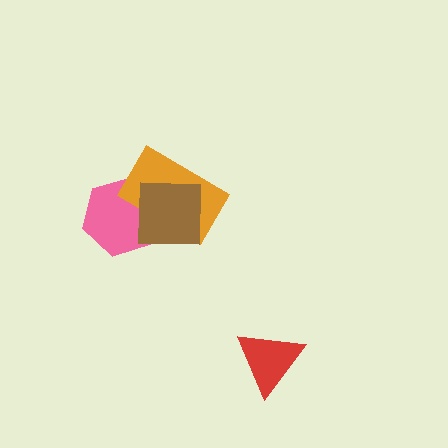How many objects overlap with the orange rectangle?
2 objects overlap with the orange rectangle.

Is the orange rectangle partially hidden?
Yes, it is partially covered by another shape.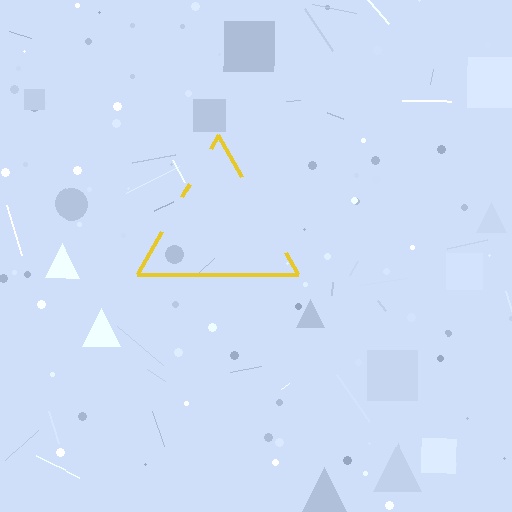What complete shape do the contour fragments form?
The contour fragments form a triangle.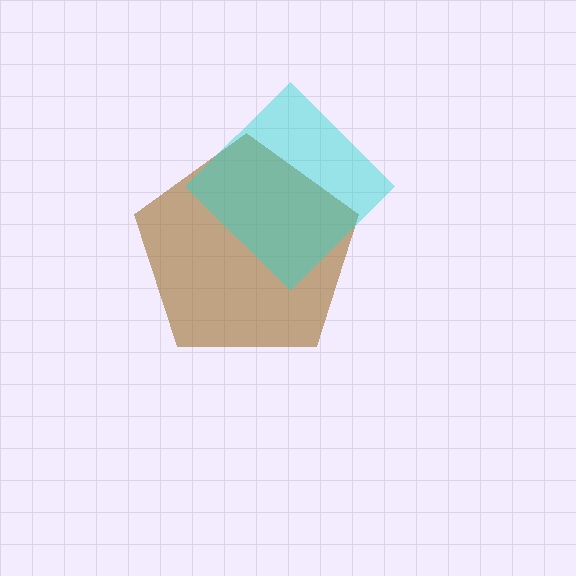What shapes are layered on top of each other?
The layered shapes are: a brown pentagon, a cyan diamond.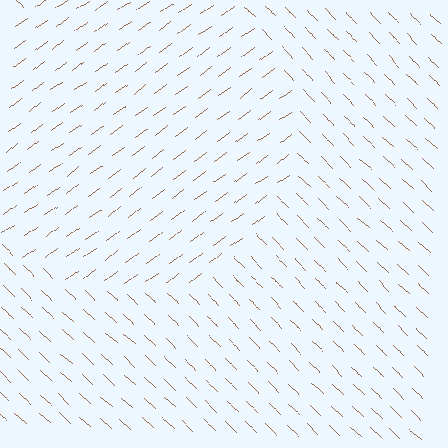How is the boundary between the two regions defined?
The boundary is defined purely by a change in line orientation (approximately 79 degrees difference). All lines are the same color and thickness.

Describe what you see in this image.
The image is filled with small brown line segments. A circle region in the image has lines oriented differently from the surrounding lines, creating a visible texture boundary.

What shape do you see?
I see a circle.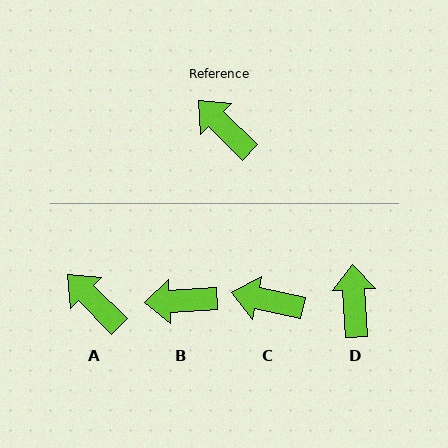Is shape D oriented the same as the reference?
No, it is off by about 42 degrees.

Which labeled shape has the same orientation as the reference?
A.